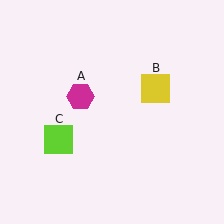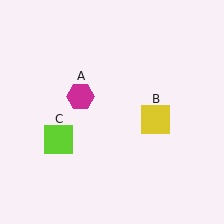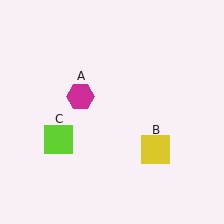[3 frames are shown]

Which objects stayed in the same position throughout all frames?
Magenta hexagon (object A) and lime square (object C) remained stationary.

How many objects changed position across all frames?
1 object changed position: yellow square (object B).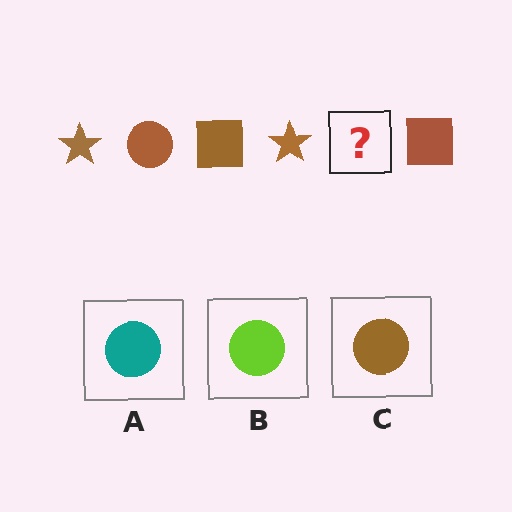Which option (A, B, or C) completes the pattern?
C.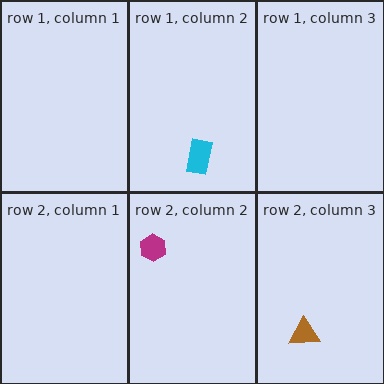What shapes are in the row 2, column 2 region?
The magenta hexagon.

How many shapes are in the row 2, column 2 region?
1.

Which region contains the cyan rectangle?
The row 1, column 2 region.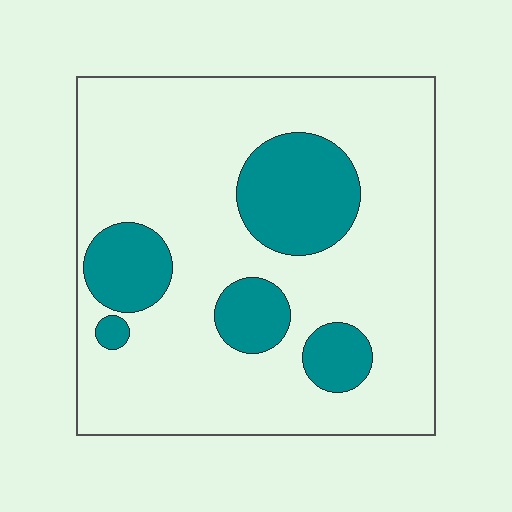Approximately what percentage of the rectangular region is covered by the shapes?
Approximately 20%.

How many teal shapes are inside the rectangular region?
5.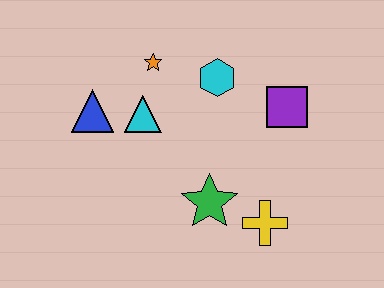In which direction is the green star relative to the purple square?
The green star is below the purple square.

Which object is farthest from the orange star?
The yellow cross is farthest from the orange star.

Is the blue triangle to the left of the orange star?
Yes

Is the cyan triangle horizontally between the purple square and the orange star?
No